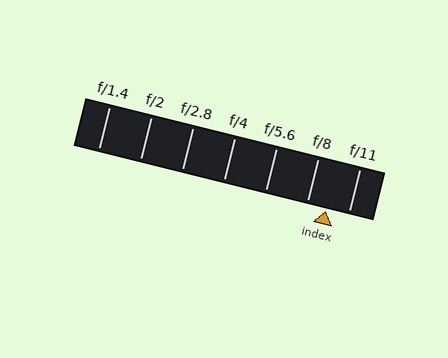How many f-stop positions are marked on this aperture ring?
There are 7 f-stop positions marked.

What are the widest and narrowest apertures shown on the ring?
The widest aperture shown is f/1.4 and the narrowest is f/11.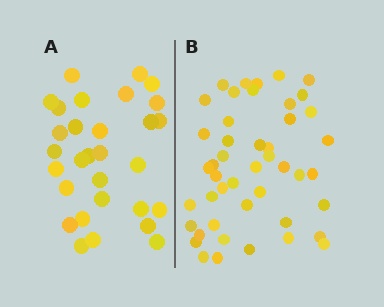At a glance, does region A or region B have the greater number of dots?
Region B (the right region) has more dots.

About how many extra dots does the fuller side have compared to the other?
Region B has approximately 15 more dots than region A.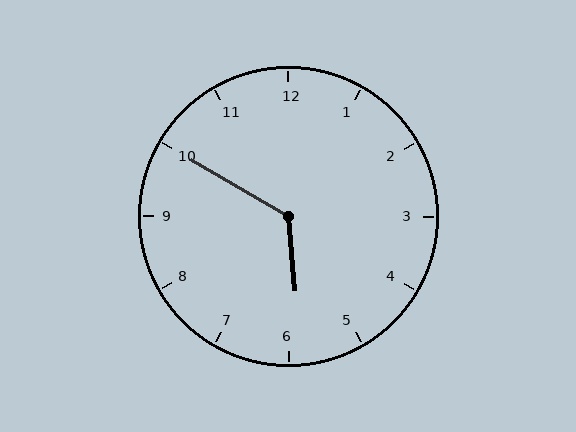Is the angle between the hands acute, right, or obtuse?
It is obtuse.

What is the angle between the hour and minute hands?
Approximately 125 degrees.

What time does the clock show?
5:50.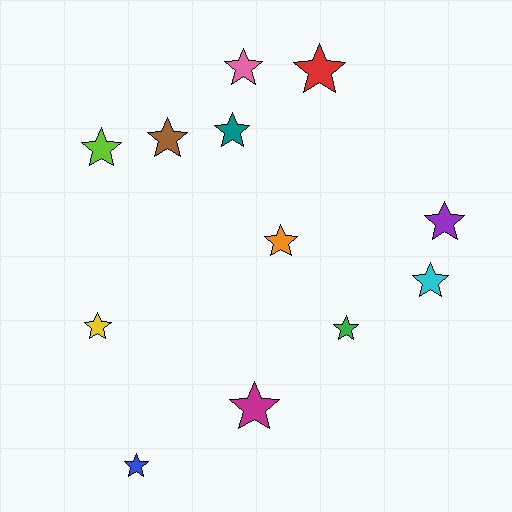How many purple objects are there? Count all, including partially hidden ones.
There is 1 purple object.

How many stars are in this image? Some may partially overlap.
There are 12 stars.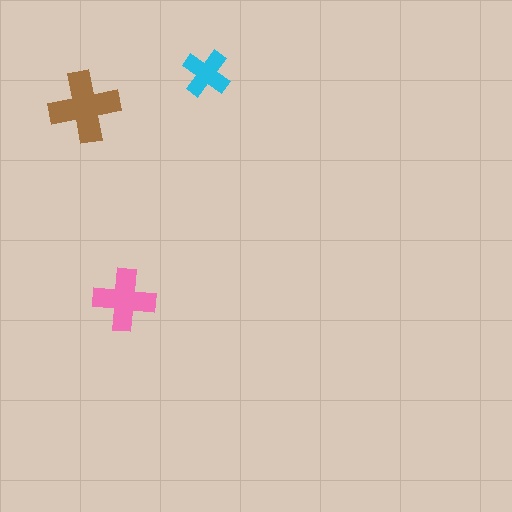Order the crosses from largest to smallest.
the brown one, the pink one, the cyan one.